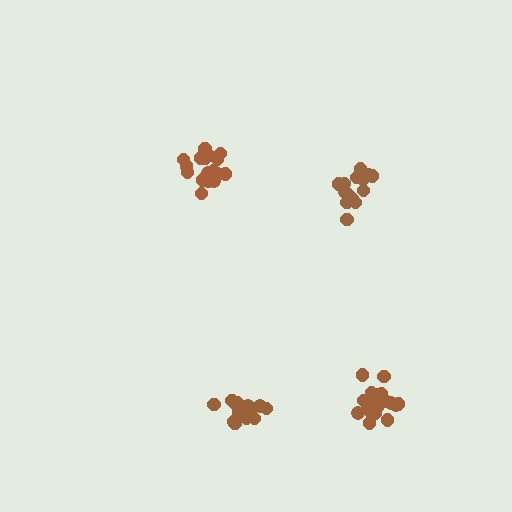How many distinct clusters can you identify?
There are 4 distinct clusters.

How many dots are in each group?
Group 1: 15 dots, Group 2: 20 dots, Group 3: 17 dots, Group 4: 19 dots (71 total).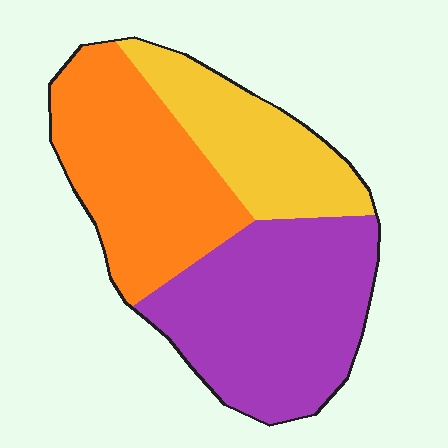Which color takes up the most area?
Purple, at roughly 40%.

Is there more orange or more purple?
Purple.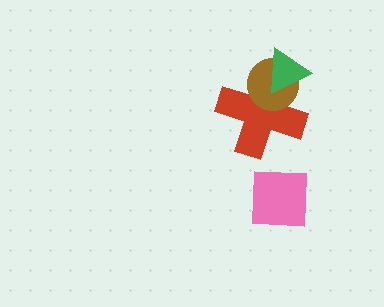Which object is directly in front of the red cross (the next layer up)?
The brown circle is directly in front of the red cross.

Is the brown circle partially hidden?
Yes, it is partially covered by another shape.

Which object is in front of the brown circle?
The green triangle is in front of the brown circle.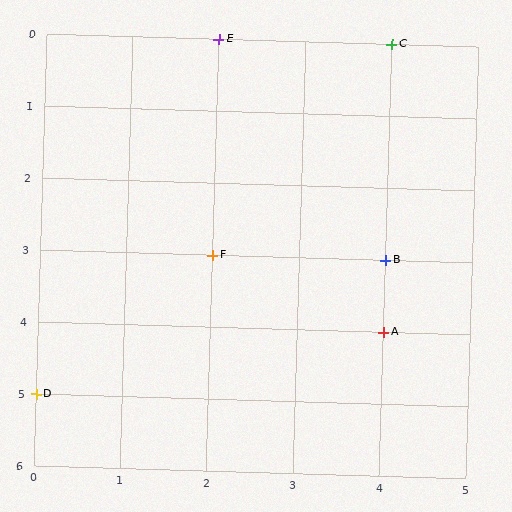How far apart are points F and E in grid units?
Points F and E are 3 rows apart.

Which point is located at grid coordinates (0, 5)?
Point D is at (0, 5).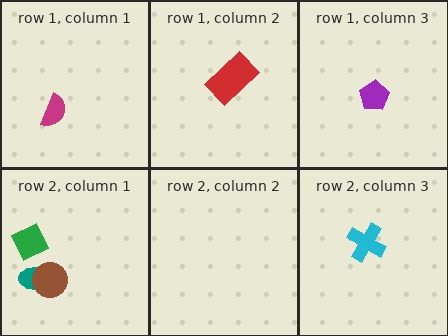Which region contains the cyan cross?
The row 2, column 3 region.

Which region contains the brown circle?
The row 2, column 1 region.